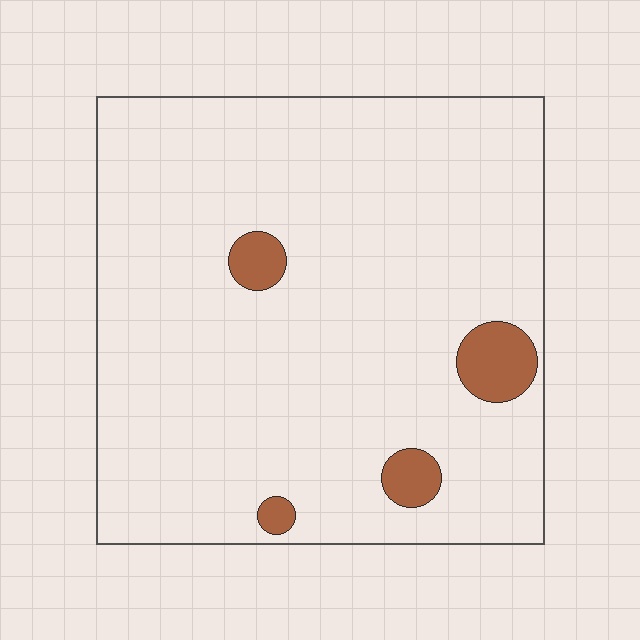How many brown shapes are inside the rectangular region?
4.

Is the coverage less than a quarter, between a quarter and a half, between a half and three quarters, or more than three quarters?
Less than a quarter.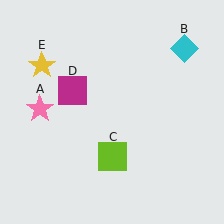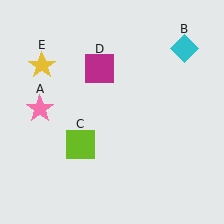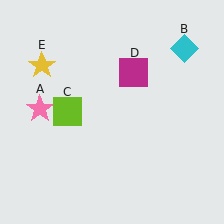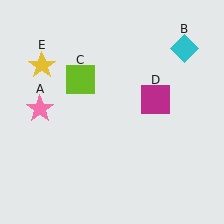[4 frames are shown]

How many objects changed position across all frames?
2 objects changed position: lime square (object C), magenta square (object D).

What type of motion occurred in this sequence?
The lime square (object C), magenta square (object D) rotated clockwise around the center of the scene.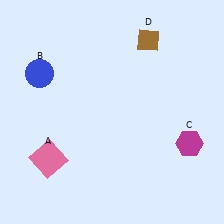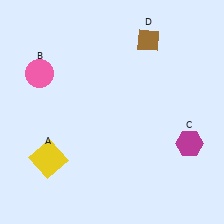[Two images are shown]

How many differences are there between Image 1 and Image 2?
There are 2 differences between the two images.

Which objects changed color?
A changed from pink to yellow. B changed from blue to pink.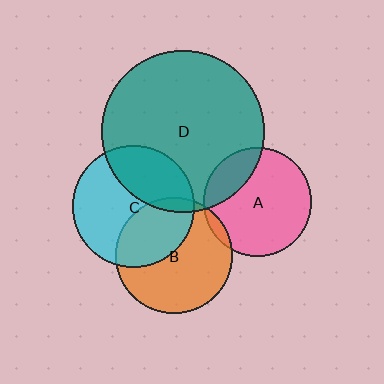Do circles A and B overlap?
Yes.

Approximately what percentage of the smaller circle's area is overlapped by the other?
Approximately 5%.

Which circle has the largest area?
Circle D (teal).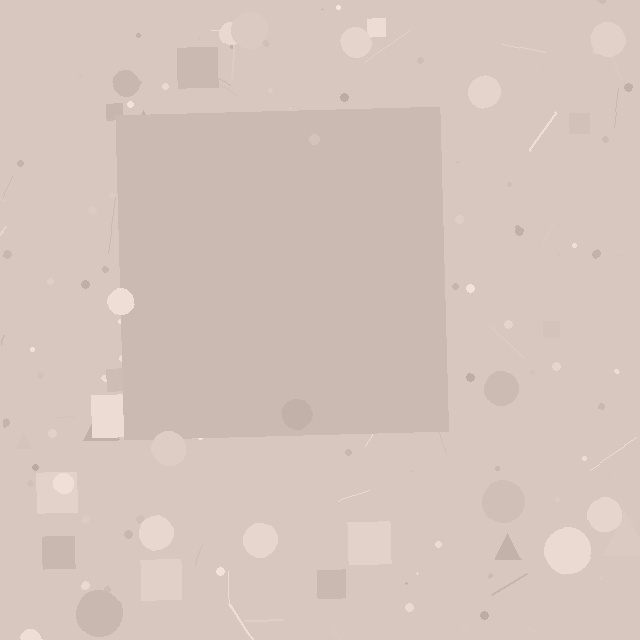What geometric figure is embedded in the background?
A square is embedded in the background.